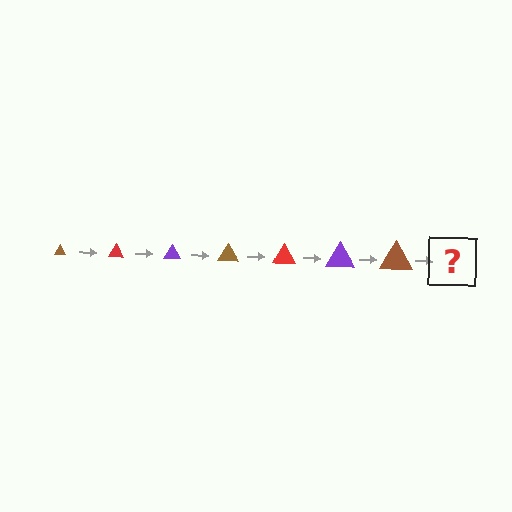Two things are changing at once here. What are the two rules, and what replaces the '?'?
The two rules are that the triangle grows larger each step and the color cycles through brown, red, and purple. The '?' should be a red triangle, larger than the previous one.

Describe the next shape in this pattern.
It should be a red triangle, larger than the previous one.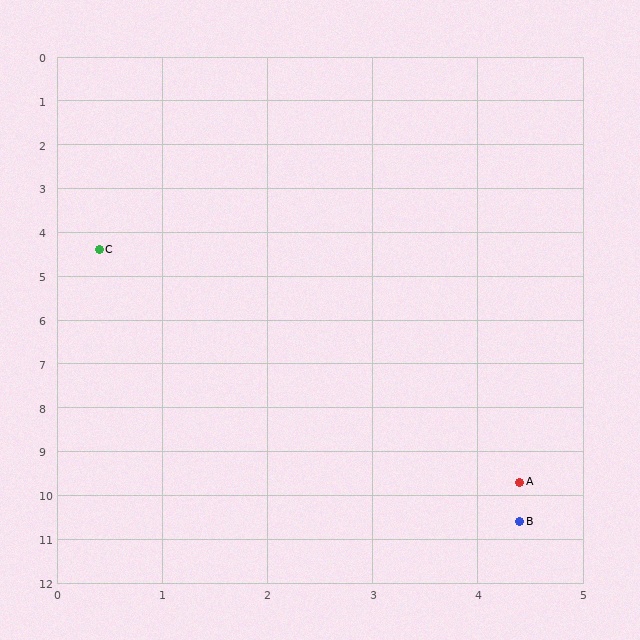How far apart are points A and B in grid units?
Points A and B are about 0.9 grid units apart.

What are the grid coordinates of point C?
Point C is at approximately (0.4, 4.4).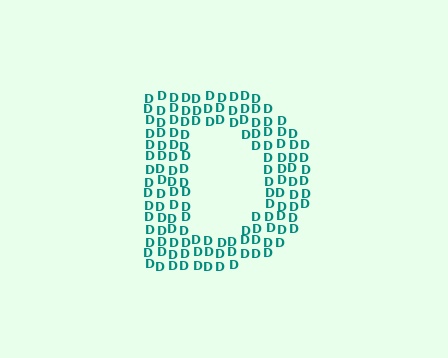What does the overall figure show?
The overall figure shows the letter D.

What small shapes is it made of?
It is made of small letter D's.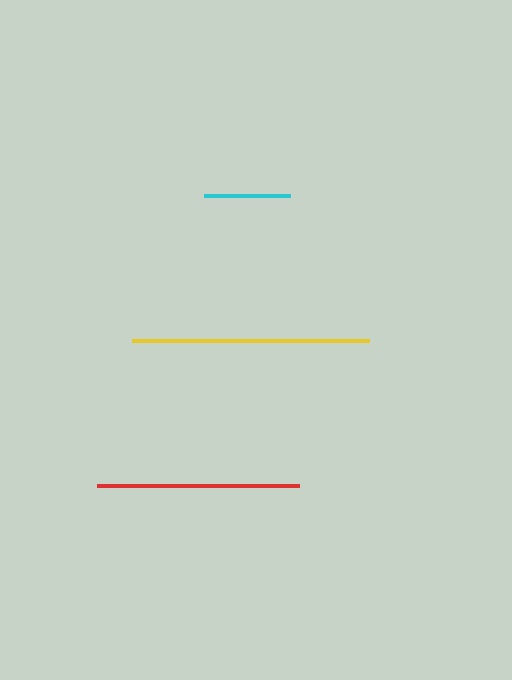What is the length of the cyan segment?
The cyan segment is approximately 86 pixels long.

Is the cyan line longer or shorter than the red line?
The red line is longer than the cyan line.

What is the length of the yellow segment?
The yellow segment is approximately 237 pixels long.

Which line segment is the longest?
The yellow line is the longest at approximately 237 pixels.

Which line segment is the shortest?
The cyan line is the shortest at approximately 86 pixels.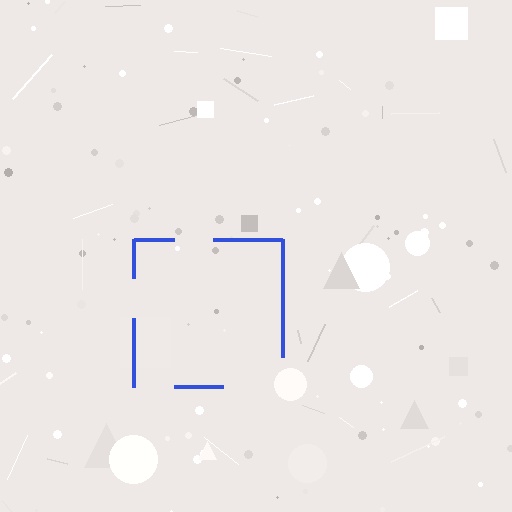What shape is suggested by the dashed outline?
The dashed outline suggests a square.